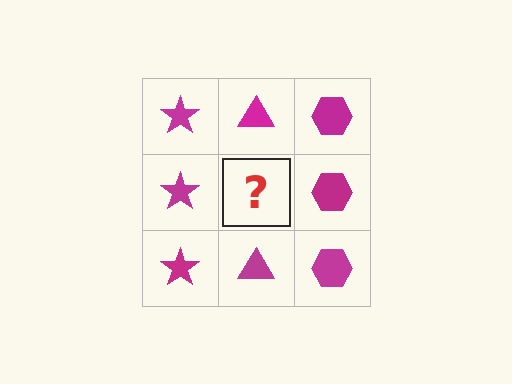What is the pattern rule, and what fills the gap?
The rule is that each column has a consistent shape. The gap should be filled with a magenta triangle.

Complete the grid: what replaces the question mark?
The question mark should be replaced with a magenta triangle.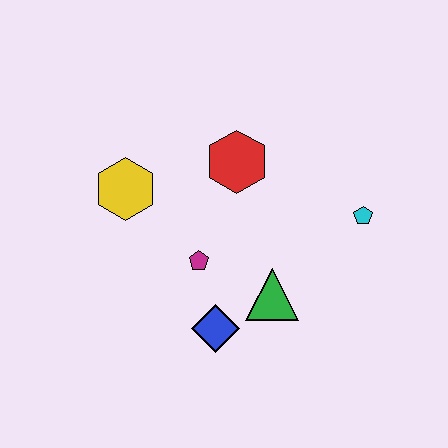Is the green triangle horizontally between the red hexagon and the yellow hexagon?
No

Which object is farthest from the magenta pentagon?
The cyan pentagon is farthest from the magenta pentagon.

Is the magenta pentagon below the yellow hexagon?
Yes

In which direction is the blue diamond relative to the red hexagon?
The blue diamond is below the red hexagon.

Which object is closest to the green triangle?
The blue diamond is closest to the green triangle.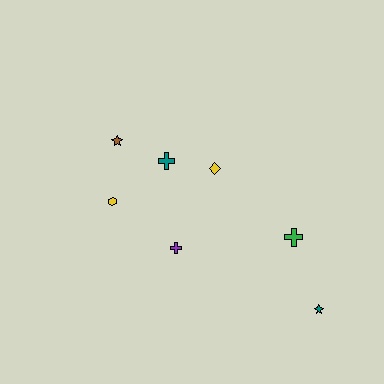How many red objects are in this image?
There are no red objects.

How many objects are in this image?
There are 7 objects.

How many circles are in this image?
There are no circles.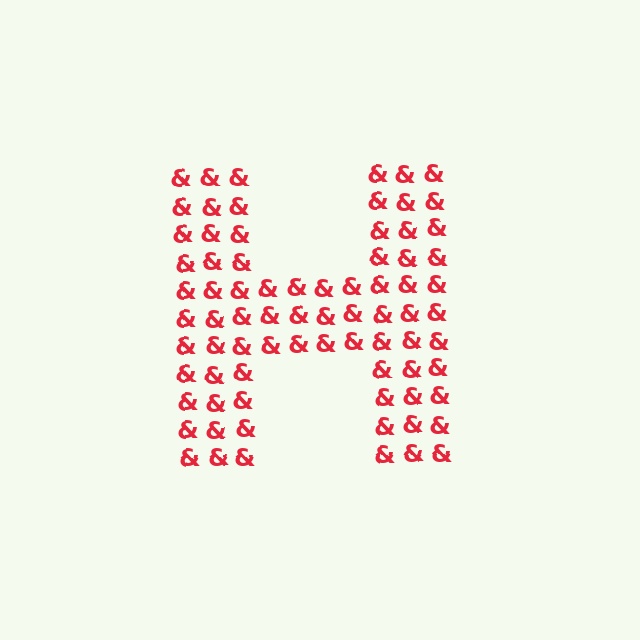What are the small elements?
The small elements are ampersands.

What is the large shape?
The large shape is the letter H.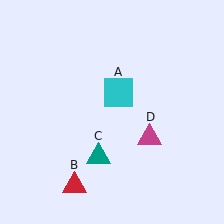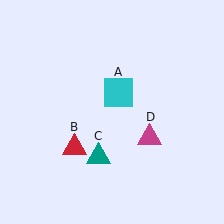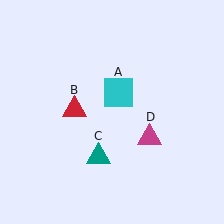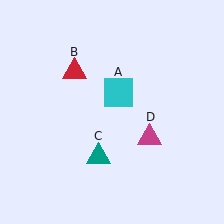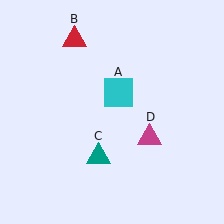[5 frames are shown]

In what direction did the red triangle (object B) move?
The red triangle (object B) moved up.